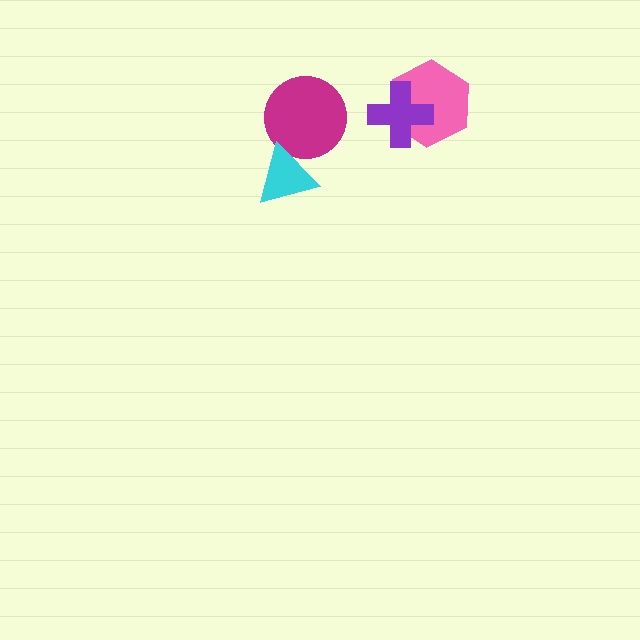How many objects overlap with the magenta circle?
1 object overlaps with the magenta circle.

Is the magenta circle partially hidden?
Yes, it is partially covered by another shape.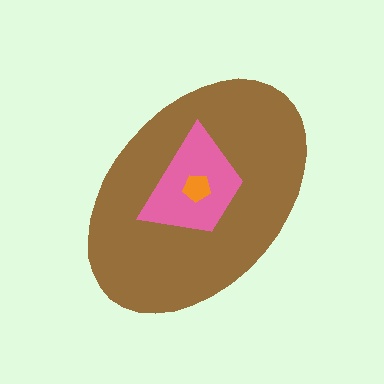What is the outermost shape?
The brown ellipse.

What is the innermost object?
The orange pentagon.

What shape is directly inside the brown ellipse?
The pink trapezoid.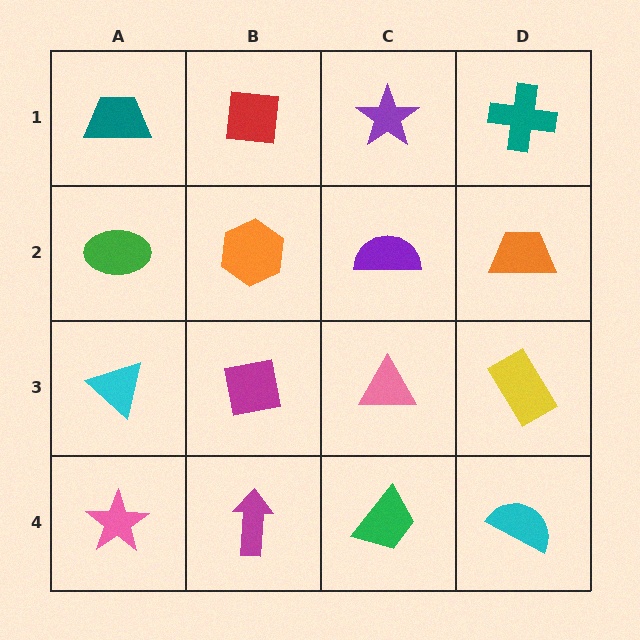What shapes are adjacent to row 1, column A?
A green ellipse (row 2, column A), a red square (row 1, column B).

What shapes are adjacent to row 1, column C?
A purple semicircle (row 2, column C), a red square (row 1, column B), a teal cross (row 1, column D).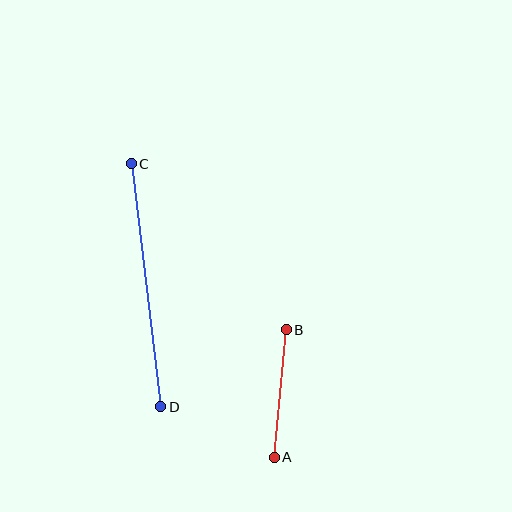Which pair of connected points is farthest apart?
Points C and D are farthest apart.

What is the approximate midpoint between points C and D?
The midpoint is at approximately (146, 285) pixels.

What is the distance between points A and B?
The distance is approximately 128 pixels.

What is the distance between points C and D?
The distance is approximately 245 pixels.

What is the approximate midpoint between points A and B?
The midpoint is at approximately (280, 393) pixels.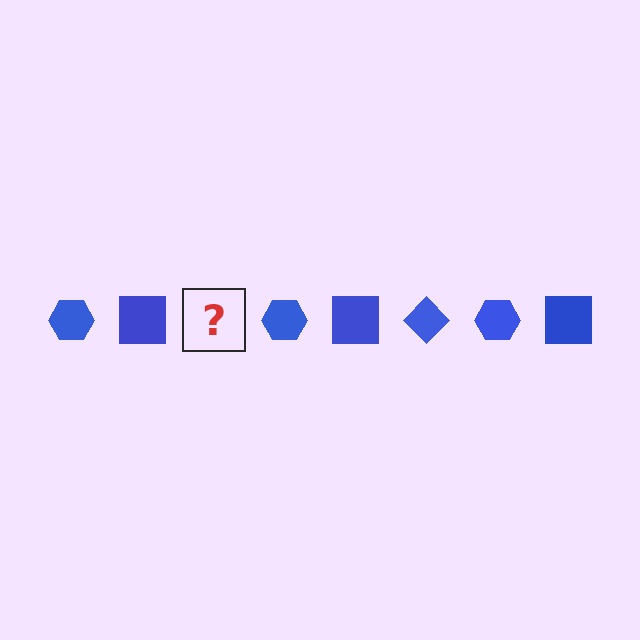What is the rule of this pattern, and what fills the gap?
The rule is that the pattern cycles through hexagon, square, diamond shapes in blue. The gap should be filled with a blue diamond.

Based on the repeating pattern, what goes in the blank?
The blank should be a blue diamond.